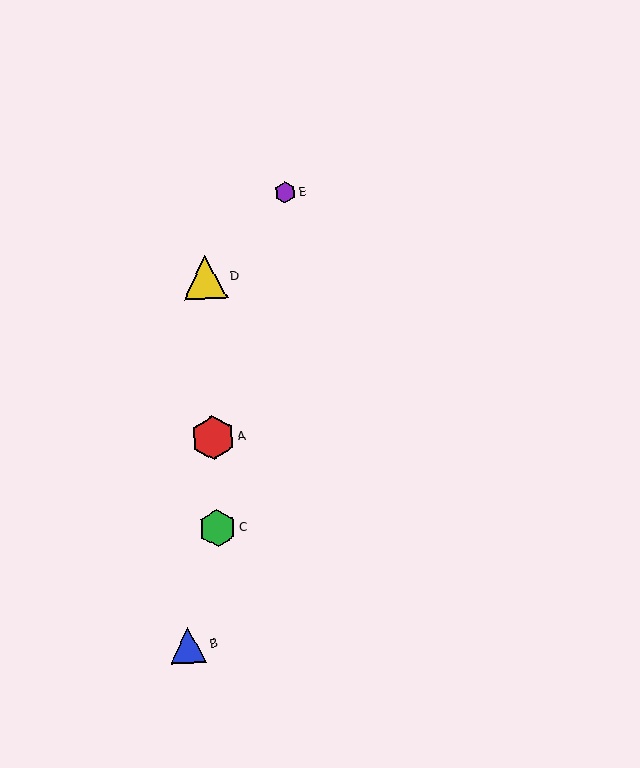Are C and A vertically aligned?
Yes, both are at x≈218.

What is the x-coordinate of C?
Object C is at x≈218.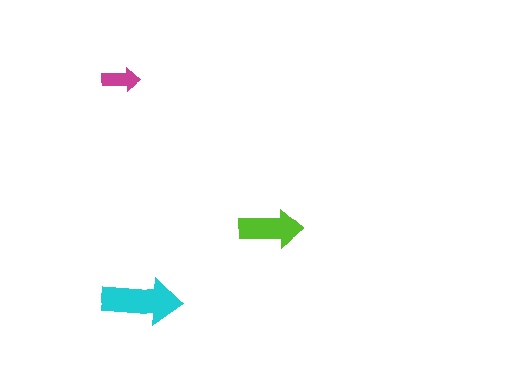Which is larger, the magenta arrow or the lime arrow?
The lime one.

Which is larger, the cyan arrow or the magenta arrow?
The cyan one.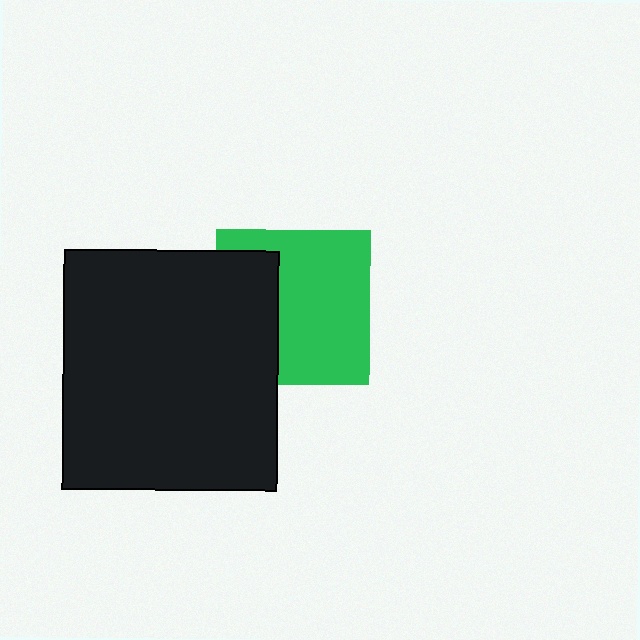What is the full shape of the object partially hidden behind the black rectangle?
The partially hidden object is a green square.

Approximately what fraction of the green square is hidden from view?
Roughly 36% of the green square is hidden behind the black rectangle.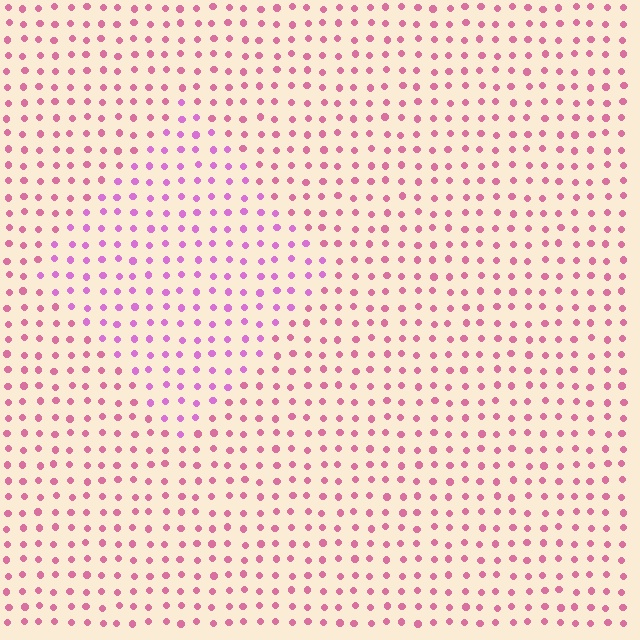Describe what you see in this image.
The image is filled with small pink elements in a uniform arrangement. A diamond-shaped region is visible where the elements are tinted to a slightly different hue, forming a subtle color boundary.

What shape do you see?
I see a diamond.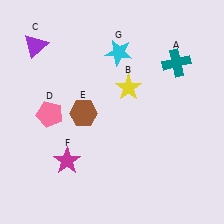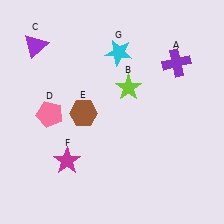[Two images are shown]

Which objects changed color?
A changed from teal to purple. B changed from yellow to lime.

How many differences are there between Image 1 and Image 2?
There are 2 differences between the two images.